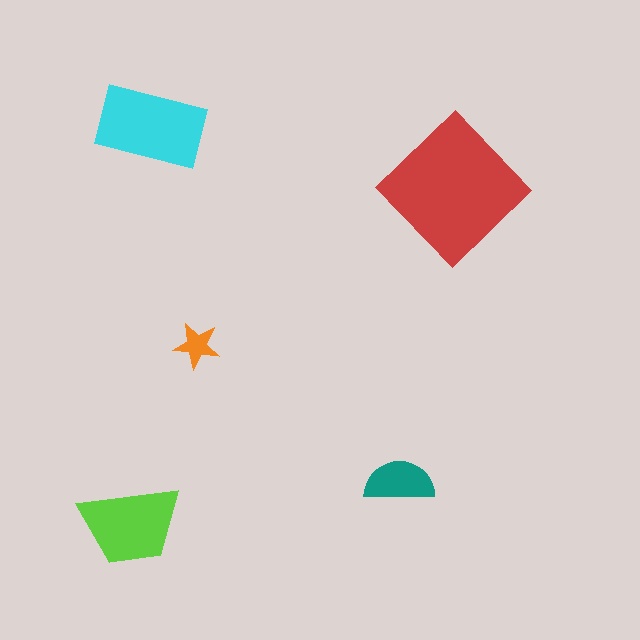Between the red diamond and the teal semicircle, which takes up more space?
The red diamond.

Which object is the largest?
The red diamond.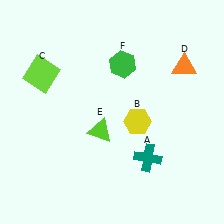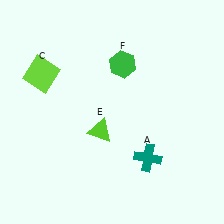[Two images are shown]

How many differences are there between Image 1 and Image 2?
There are 2 differences between the two images.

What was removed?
The orange triangle (D), the yellow hexagon (B) were removed in Image 2.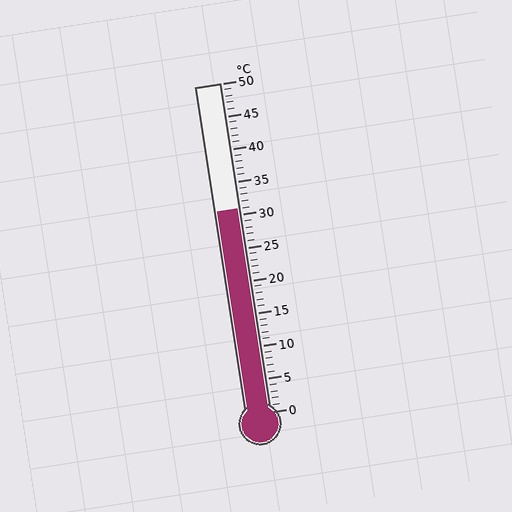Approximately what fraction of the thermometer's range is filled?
The thermometer is filled to approximately 60% of its range.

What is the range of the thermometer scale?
The thermometer scale ranges from 0°C to 50°C.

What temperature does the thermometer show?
The thermometer shows approximately 31°C.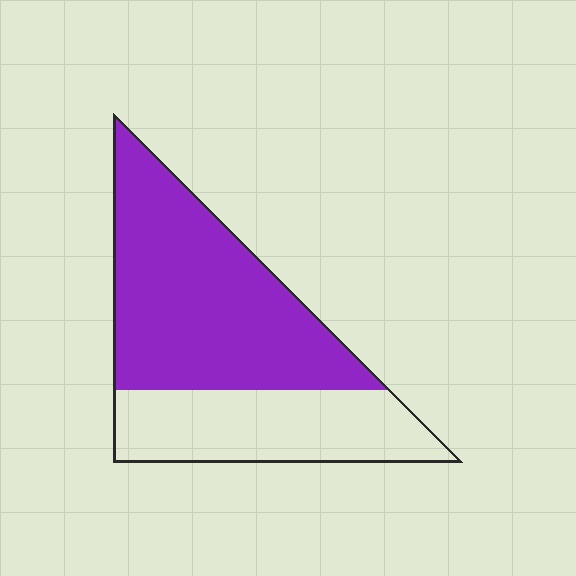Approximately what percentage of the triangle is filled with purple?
Approximately 65%.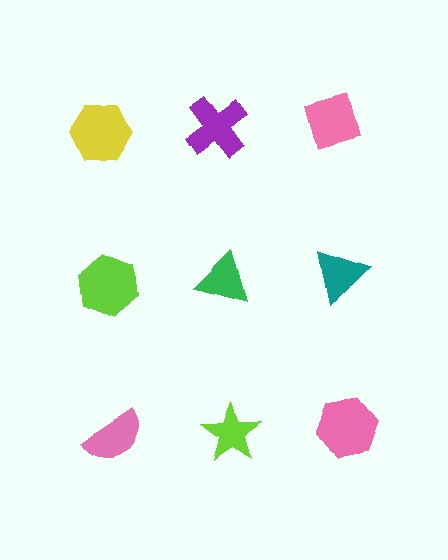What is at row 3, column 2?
A lime star.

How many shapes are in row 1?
3 shapes.